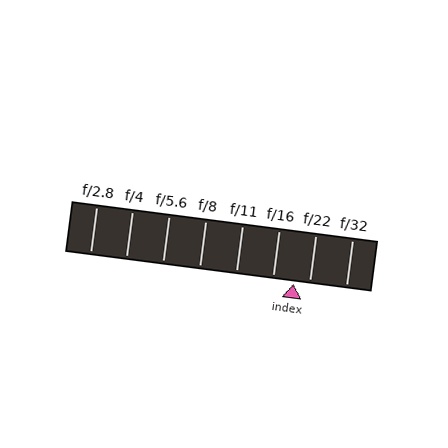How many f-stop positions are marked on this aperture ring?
There are 8 f-stop positions marked.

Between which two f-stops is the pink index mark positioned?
The index mark is between f/16 and f/22.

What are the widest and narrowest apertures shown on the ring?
The widest aperture shown is f/2.8 and the narrowest is f/32.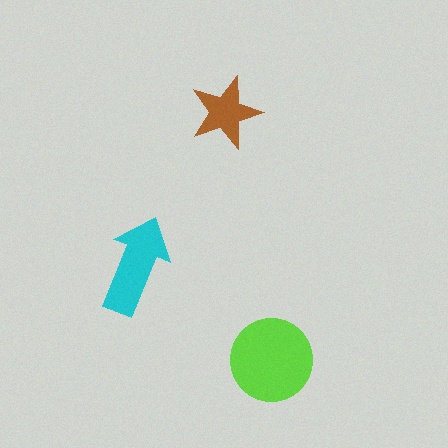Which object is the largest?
The lime circle.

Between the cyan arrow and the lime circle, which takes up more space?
The lime circle.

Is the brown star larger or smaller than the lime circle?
Smaller.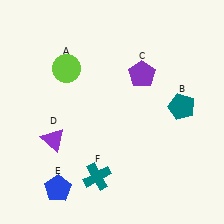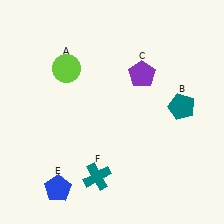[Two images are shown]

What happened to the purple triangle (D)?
The purple triangle (D) was removed in Image 2. It was in the bottom-left area of Image 1.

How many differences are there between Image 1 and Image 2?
There is 1 difference between the two images.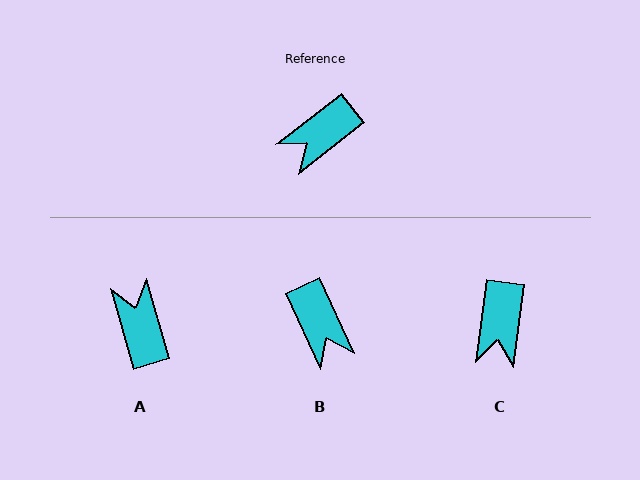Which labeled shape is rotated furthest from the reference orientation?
A, about 112 degrees away.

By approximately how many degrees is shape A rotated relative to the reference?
Approximately 112 degrees clockwise.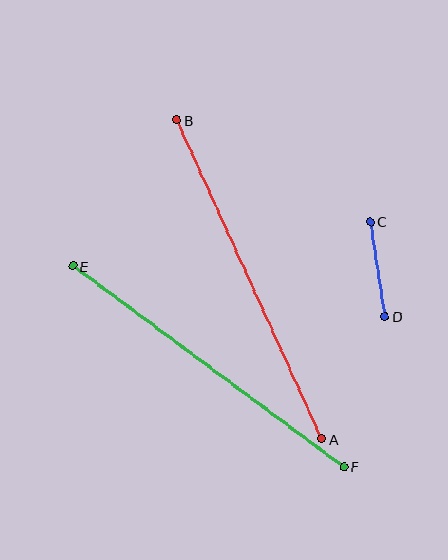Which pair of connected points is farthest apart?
Points A and B are farthest apart.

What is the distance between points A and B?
The distance is approximately 350 pixels.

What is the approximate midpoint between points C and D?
The midpoint is at approximately (378, 269) pixels.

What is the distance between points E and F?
The distance is approximately 337 pixels.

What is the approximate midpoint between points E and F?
The midpoint is at approximately (209, 366) pixels.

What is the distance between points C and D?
The distance is approximately 96 pixels.